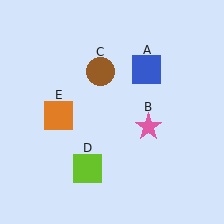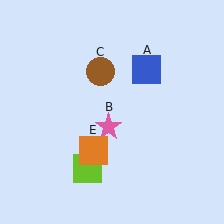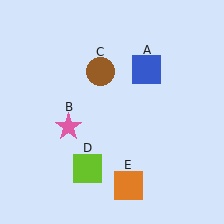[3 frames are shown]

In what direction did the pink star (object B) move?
The pink star (object B) moved left.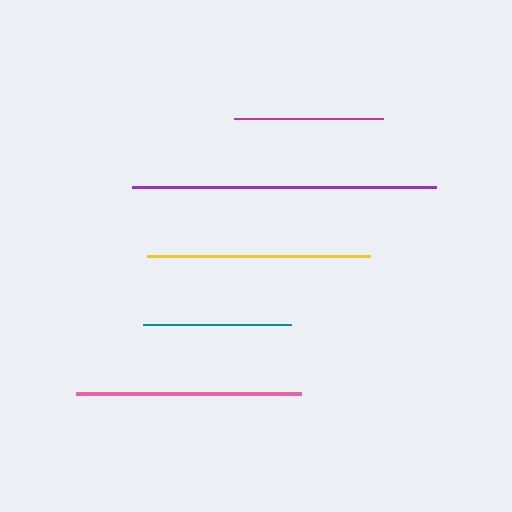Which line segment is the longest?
The purple line is the longest at approximately 304 pixels.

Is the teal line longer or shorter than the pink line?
The pink line is longer than the teal line.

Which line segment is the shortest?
The teal line is the shortest at approximately 148 pixels.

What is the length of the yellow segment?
The yellow segment is approximately 224 pixels long.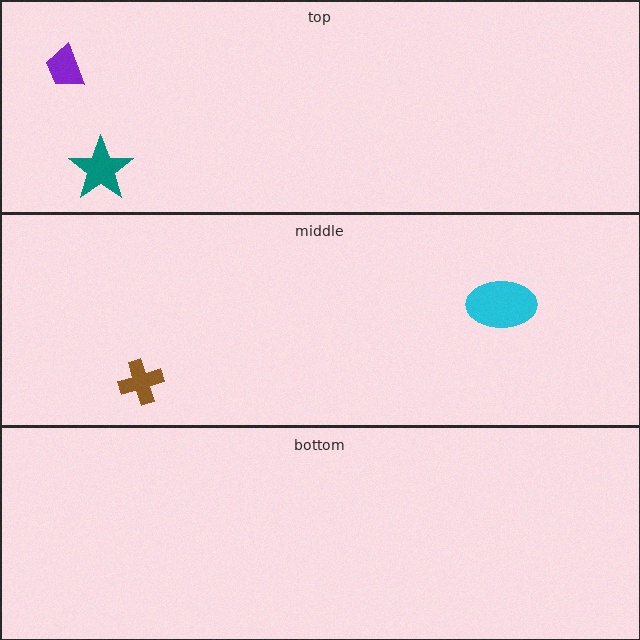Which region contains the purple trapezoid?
The top region.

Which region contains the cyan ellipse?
The middle region.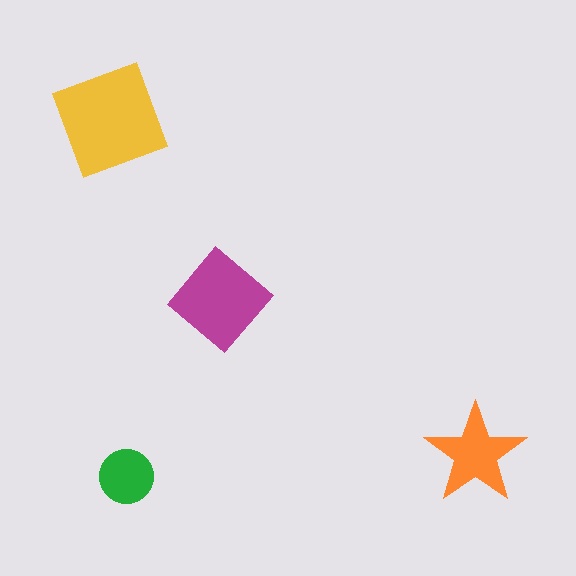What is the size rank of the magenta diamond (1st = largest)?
2nd.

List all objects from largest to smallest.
The yellow square, the magenta diamond, the orange star, the green circle.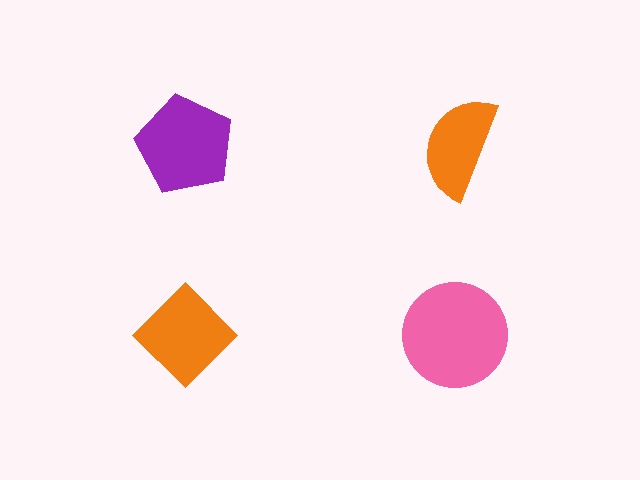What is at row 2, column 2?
A pink circle.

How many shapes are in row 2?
2 shapes.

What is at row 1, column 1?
A purple pentagon.